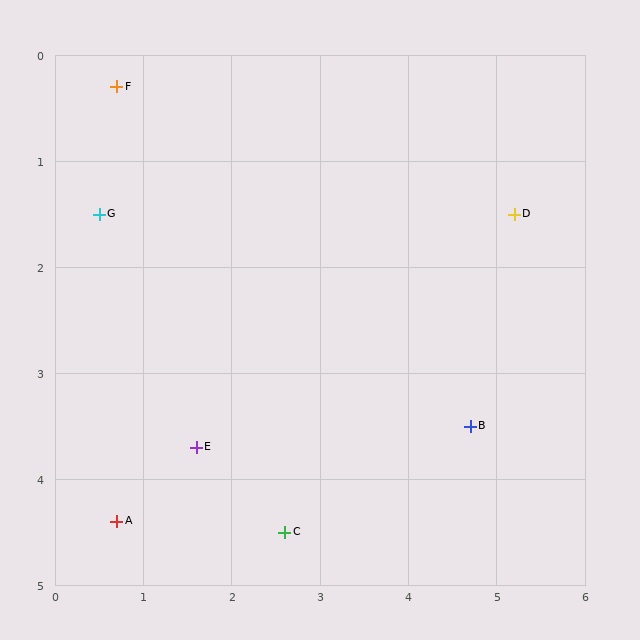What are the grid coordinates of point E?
Point E is at approximately (1.6, 3.7).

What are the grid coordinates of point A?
Point A is at approximately (0.7, 4.4).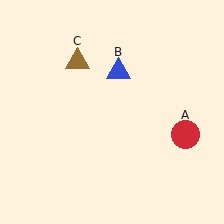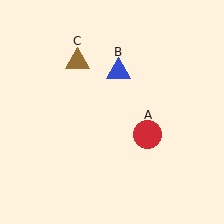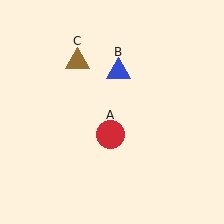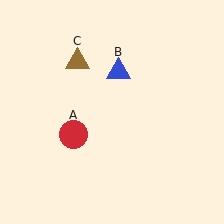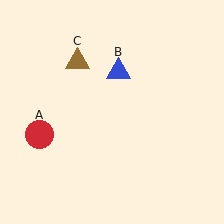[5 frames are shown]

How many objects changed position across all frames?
1 object changed position: red circle (object A).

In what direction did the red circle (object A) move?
The red circle (object A) moved left.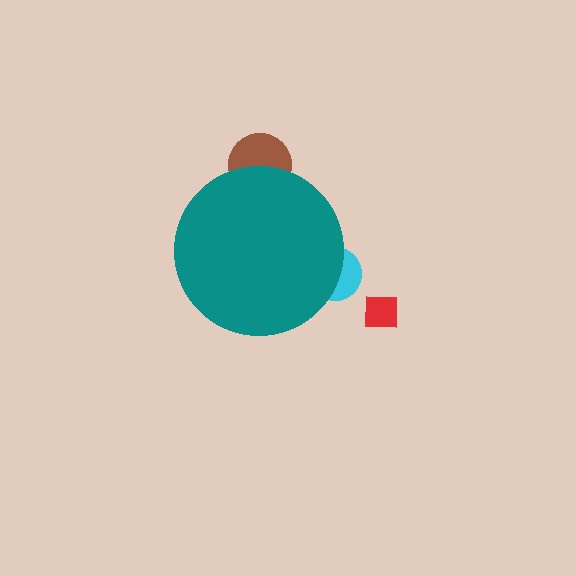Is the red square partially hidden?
No, the red square is fully visible.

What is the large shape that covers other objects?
A teal circle.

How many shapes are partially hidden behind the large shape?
2 shapes are partially hidden.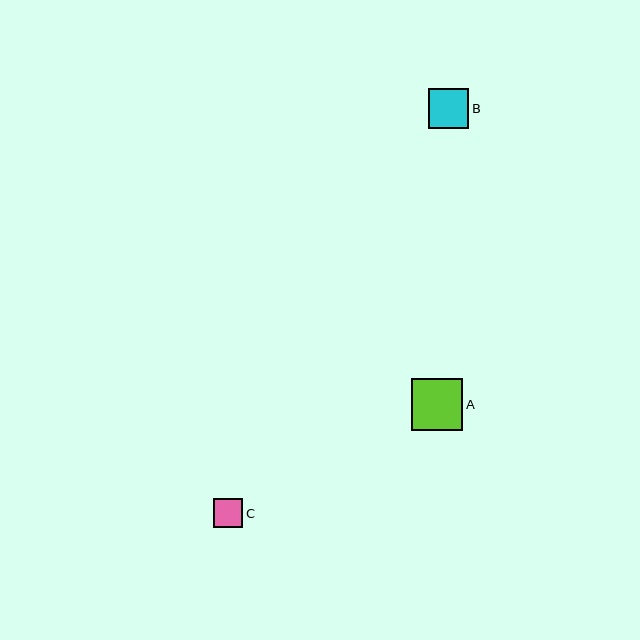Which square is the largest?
Square A is the largest with a size of approximately 52 pixels.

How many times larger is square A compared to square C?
Square A is approximately 1.8 times the size of square C.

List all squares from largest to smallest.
From largest to smallest: A, B, C.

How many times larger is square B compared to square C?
Square B is approximately 1.4 times the size of square C.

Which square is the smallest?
Square C is the smallest with a size of approximately 29 pixels.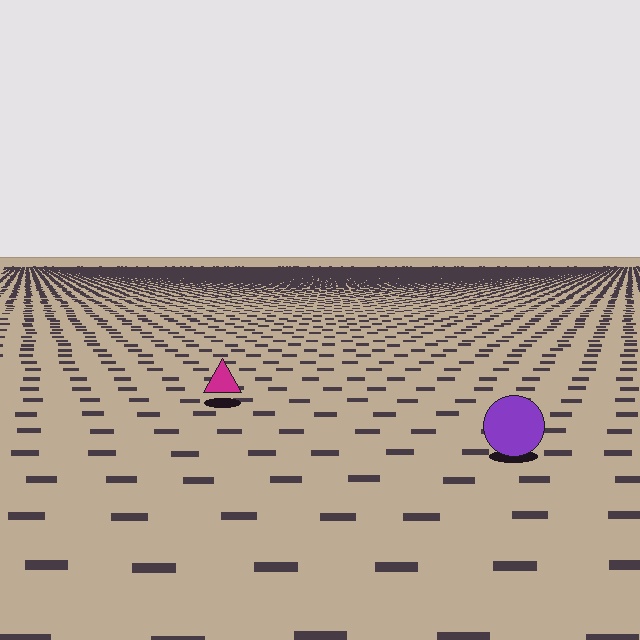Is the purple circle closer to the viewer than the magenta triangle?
Yes. The purple circle is closer — you can tell from the texture gradient: the ground texture is coarser near it.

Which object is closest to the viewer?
The purple circle is closest. The texture marks near it are larger and more spread out.